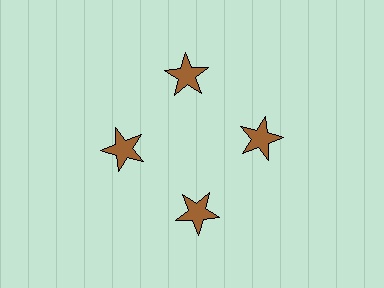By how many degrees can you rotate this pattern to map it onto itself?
The pattern maps onto itself every 90 degrees of rotation.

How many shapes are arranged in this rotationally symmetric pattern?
There are 4 shapes, arranged in 4 groups of 1.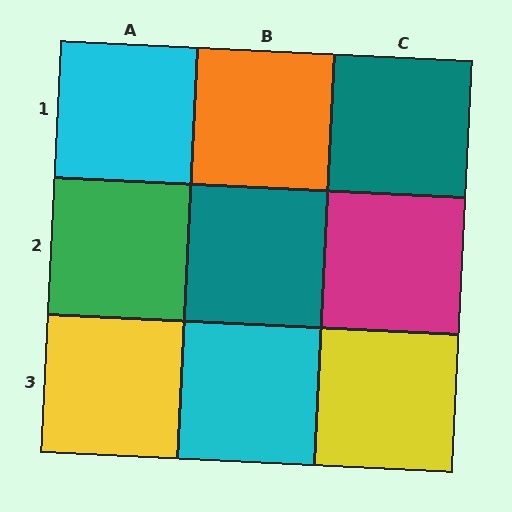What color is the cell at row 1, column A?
Cyan.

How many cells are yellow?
2 cells are yellow.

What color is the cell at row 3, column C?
Yellow.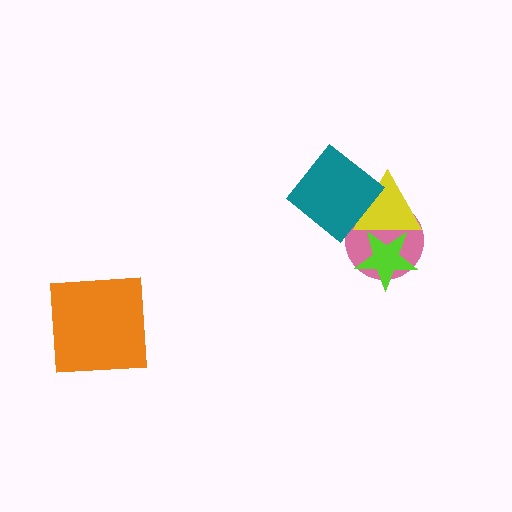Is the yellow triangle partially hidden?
Yes, it is partially covered by another shape.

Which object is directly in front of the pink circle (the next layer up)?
The yellow triangle is directly in front of the pink circle.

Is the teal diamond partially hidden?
No, no other shape covers it.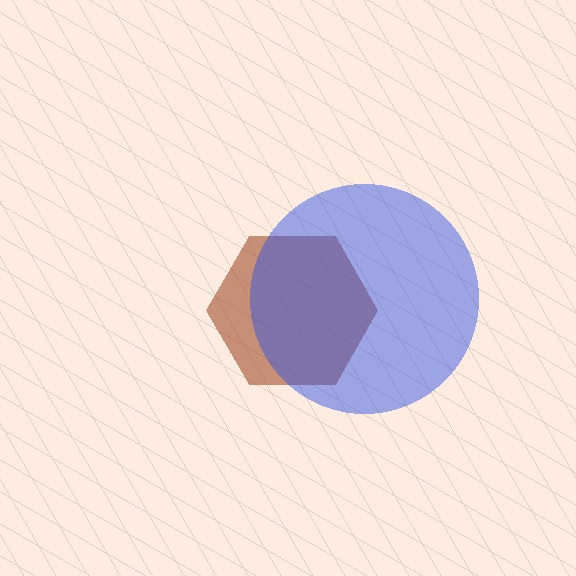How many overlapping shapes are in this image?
There are 2 overlapping shapes in the image.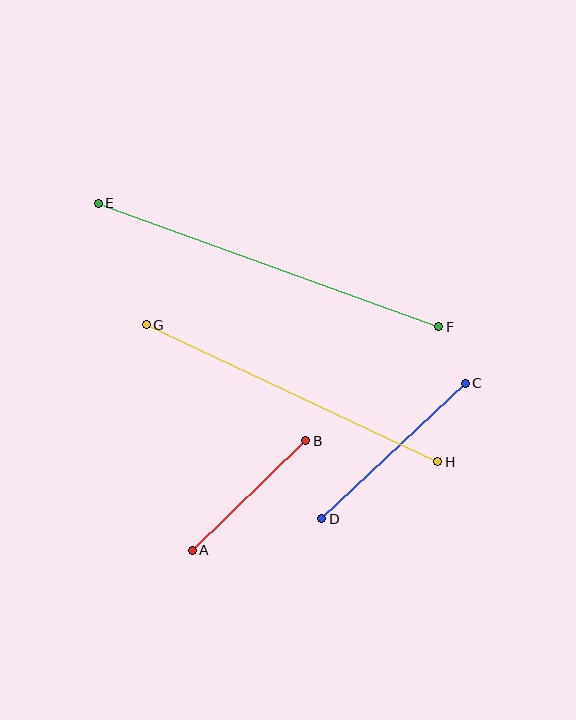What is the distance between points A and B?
The distance is approximately 157 pixels.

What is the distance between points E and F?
The distance is approximately 362 pixels.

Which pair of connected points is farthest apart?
Points E and F are farthest apart.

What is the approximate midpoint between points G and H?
The midpoint is at approximately (292, 393) pixels.